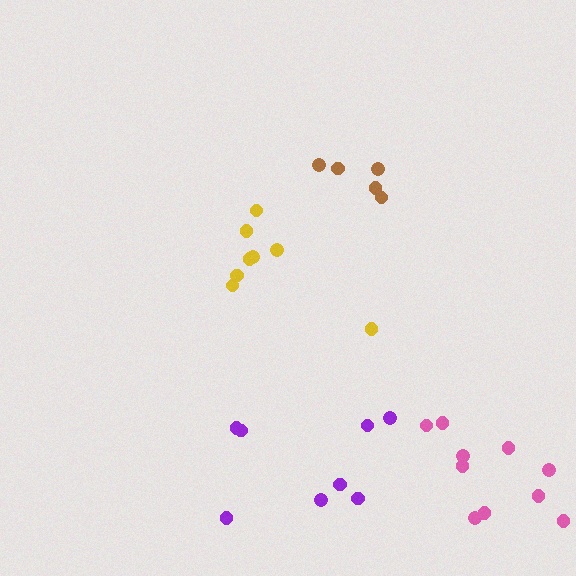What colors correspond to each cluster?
The clusters are colored: yellow, pink, brown, purple.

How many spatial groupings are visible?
There are 4 spatial groupings.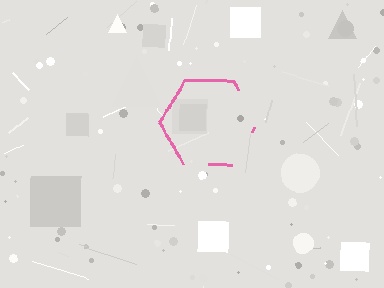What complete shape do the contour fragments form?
The contour fragments form a hexagon.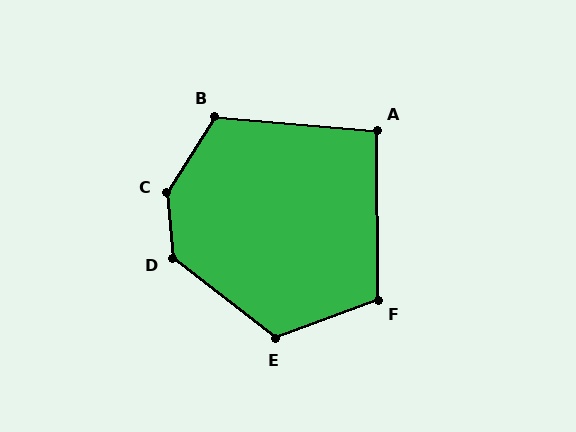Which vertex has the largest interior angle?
C, at approximately 143 degrees.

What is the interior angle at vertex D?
Approximately 132 degrees (obtuse).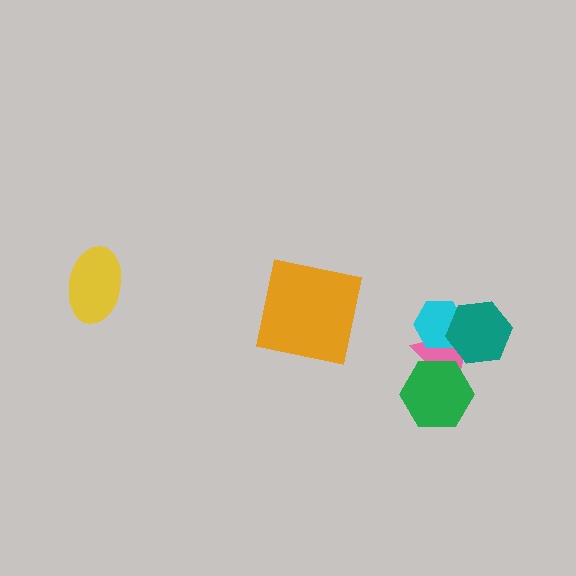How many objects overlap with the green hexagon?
1 object overlaps with the green hexagon.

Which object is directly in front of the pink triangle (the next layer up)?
The cyan hexagon is directly in front of the pink triangle.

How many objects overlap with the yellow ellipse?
0 objects overlap with the yellow ellipse.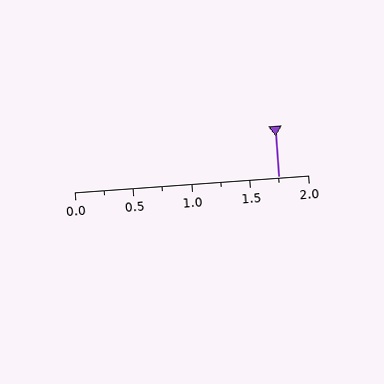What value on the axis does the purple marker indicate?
The marker indicates approximately 1.75.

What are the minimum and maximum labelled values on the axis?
The axis runs from 0.0 to 2.0.